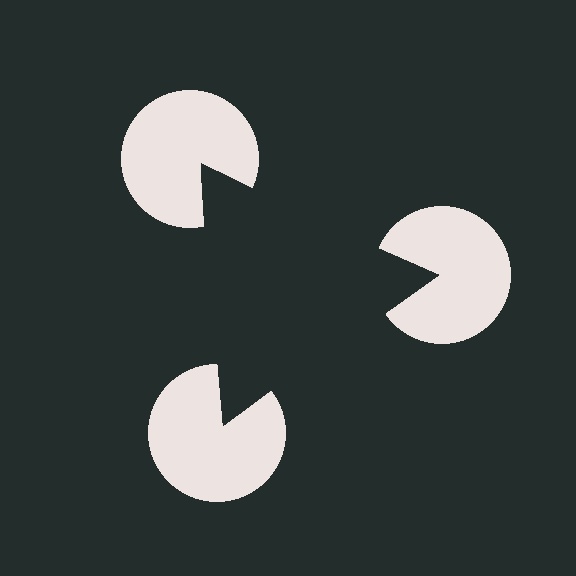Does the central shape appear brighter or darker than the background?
It typically appears slightly darker than the background, even though no actual brightness change is drawn.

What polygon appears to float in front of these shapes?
An illusory triangle — its edges are inferred from the aligned wedge cuts in the pac-man discs, not physically drawn.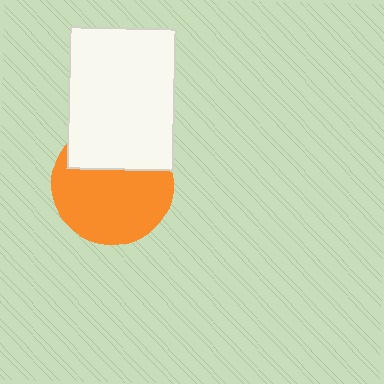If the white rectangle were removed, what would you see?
You would see the complete orange circle.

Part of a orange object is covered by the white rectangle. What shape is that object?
It is a circle.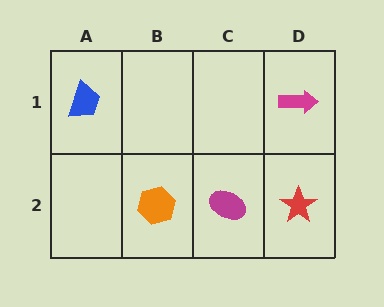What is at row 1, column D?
A magenta arrow.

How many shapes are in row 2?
3 shapes.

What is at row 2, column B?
An orange hexagon.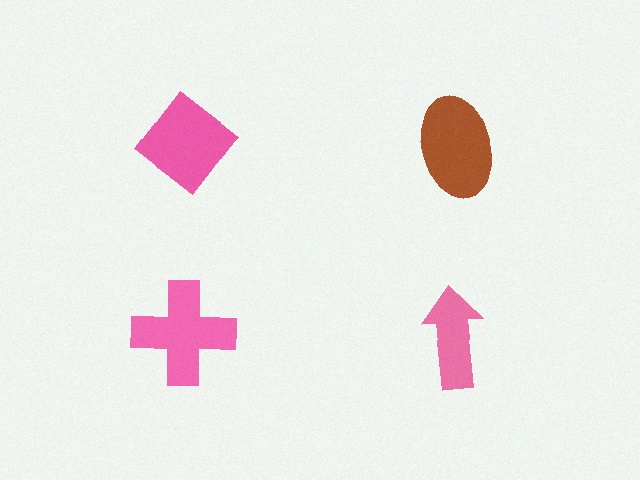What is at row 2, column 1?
A pink cross.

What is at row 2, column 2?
A pink arrow.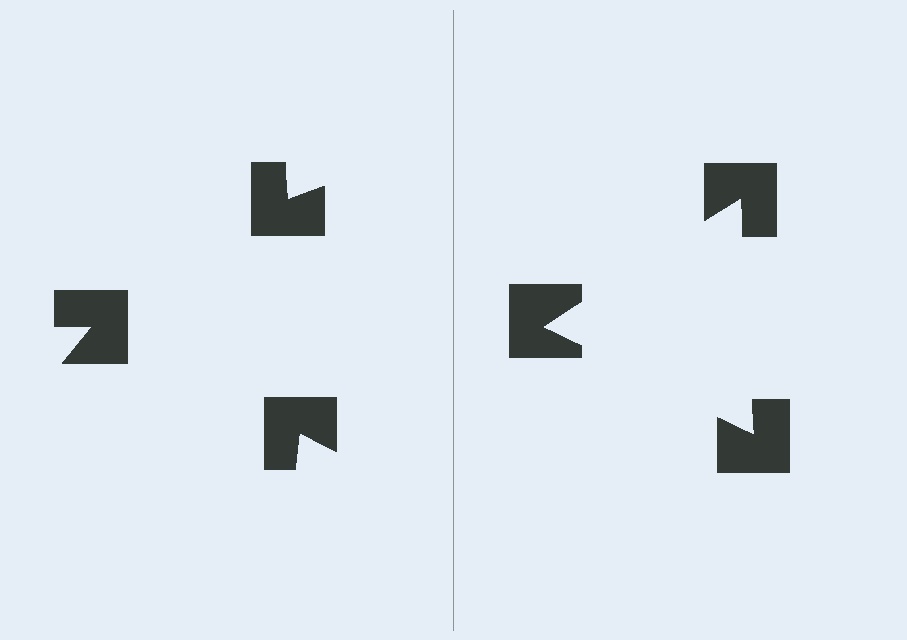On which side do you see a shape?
An illusory triangle appears on the right side. On the left side the wedge cuts are rotated, so no coherent shape forms.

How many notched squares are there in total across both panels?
6 — 3 on each side.